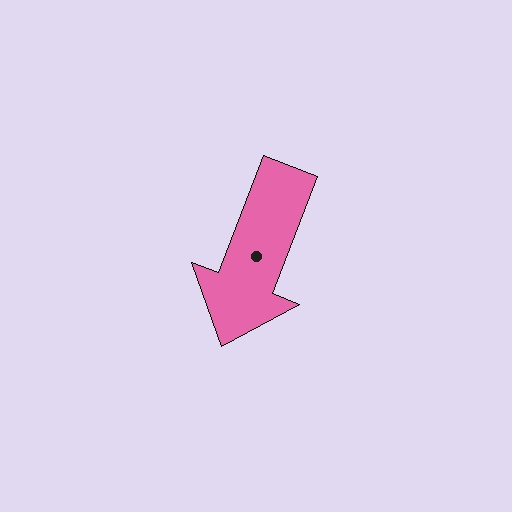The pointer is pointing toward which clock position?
Roughly 7 o'clock.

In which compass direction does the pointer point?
South.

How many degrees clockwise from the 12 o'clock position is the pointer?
Approximately 201 degrees.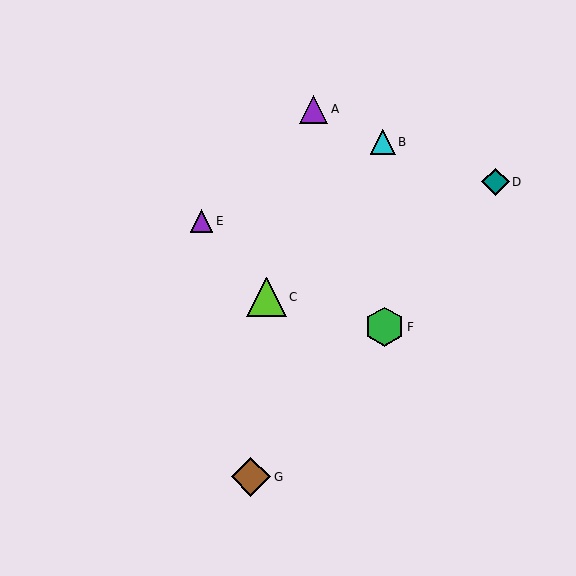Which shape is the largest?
The lime triangle (labeled C) is the largest.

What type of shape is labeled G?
Shape G is a brown diamond.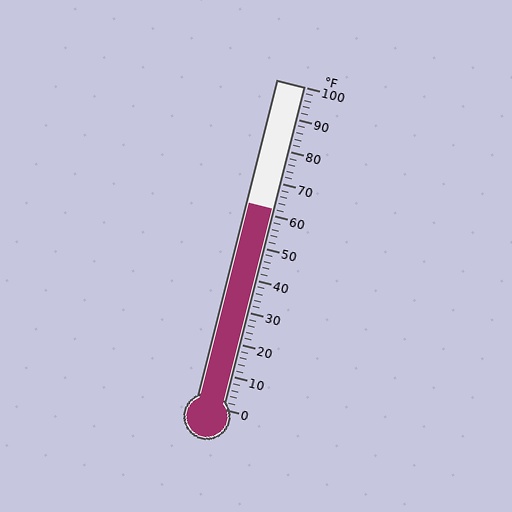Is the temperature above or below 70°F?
The temperature is below 70°F.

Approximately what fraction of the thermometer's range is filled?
The thermometer is filled to approximately 60% of its range.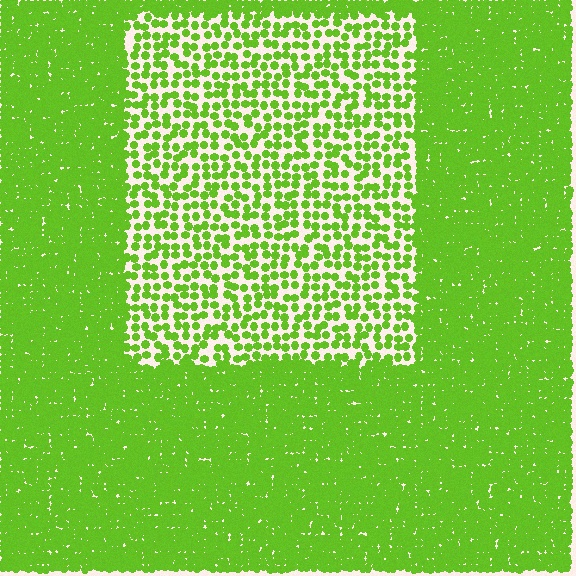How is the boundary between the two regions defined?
The boundary is defined by a change in element density (approximately 2.6x ratio). All elements are the same color, size, and shape.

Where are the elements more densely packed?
The elements are more densely packed outside the rectangle boundary.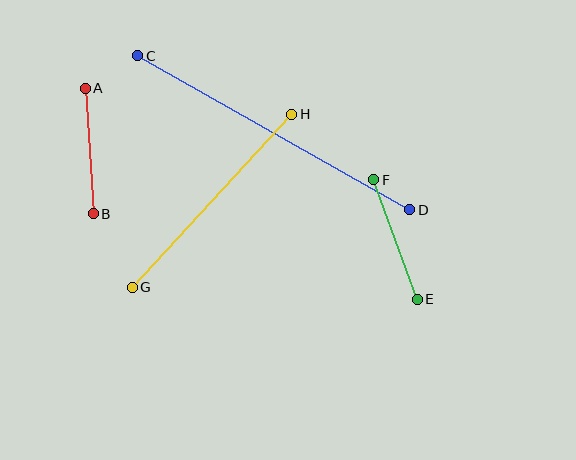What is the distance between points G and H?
The distance is approximately 235 pixels.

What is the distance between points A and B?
The distance is approximately 126 pixels.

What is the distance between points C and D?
The distance is approximately 312 pixels.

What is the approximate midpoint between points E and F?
The midpoint is at approximately (396, 239) pixels.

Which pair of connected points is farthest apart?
Points C and D are farthest apart.